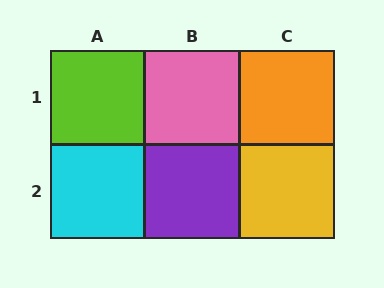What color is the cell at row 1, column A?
Lime.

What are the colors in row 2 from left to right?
Cyan, purple, yellow.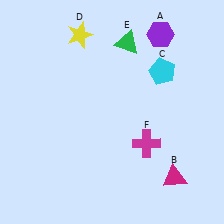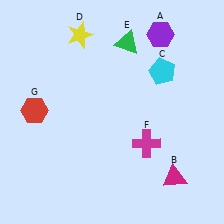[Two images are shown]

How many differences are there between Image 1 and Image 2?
There is 1 difference between the two images.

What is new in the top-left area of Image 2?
A red hexagon (G) was added in the top-left area of Image 2.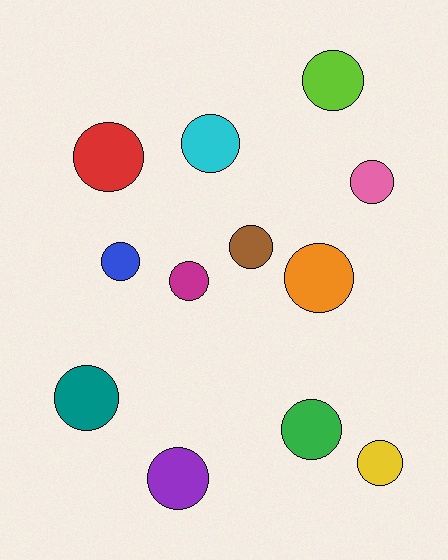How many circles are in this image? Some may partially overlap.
There are 12 circles.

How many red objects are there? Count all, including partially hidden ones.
There is 1 red object.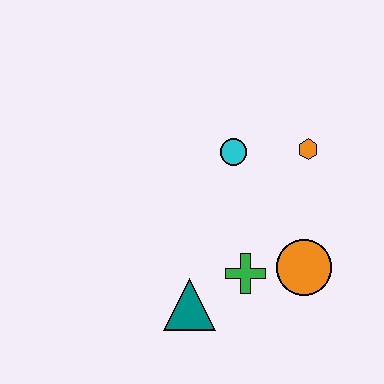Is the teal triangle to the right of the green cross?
No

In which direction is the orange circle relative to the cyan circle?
The orange circle is below the cyan circle.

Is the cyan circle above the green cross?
Yes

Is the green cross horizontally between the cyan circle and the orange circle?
Yes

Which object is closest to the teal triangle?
The green cross is closest to the teal triangle.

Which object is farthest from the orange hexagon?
The teal triangle is farthest from the orange hexagon.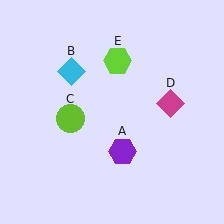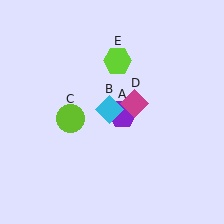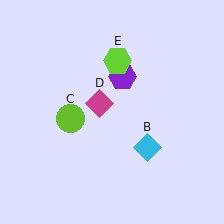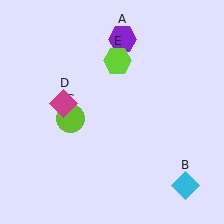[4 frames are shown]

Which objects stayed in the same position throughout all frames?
Lime circle (object C) and lime hexagon (object E) remained stationary.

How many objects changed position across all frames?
3 objects changed position: purple hexagon (object A), cyan diamond (object B), magenta diamond (object D).